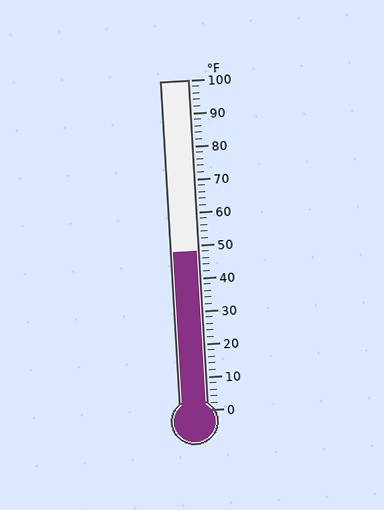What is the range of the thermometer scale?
The thermometer scale ranges from 0°F to 100°F.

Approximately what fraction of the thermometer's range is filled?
The thermometer is filled to approximately 50% of its range.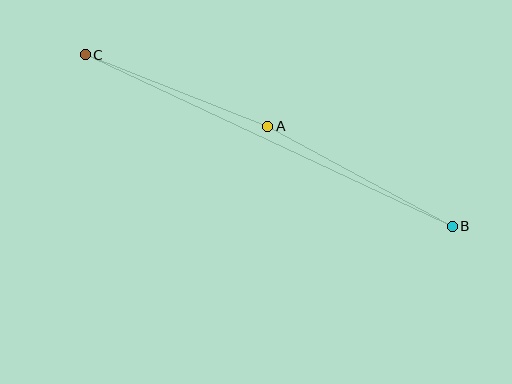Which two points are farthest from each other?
Points B and C are farthest from each other.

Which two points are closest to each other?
Points A and C are closest to each other.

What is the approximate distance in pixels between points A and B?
The distance between A and B is approximately 210 pixels.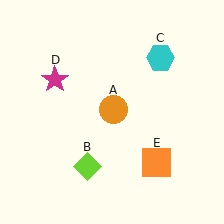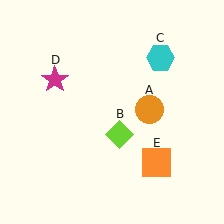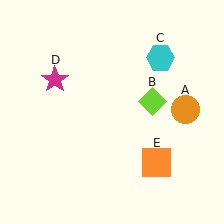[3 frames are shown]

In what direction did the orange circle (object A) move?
The orange circle (object A) moved right.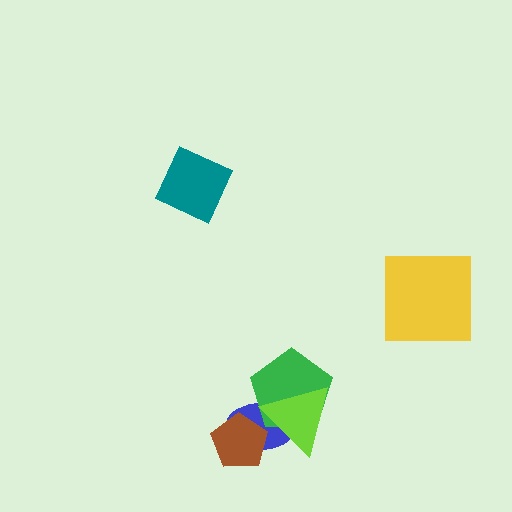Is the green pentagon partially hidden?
Yes, it is partially covered by another shape.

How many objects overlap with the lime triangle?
3 objects overlap with the lime triangle.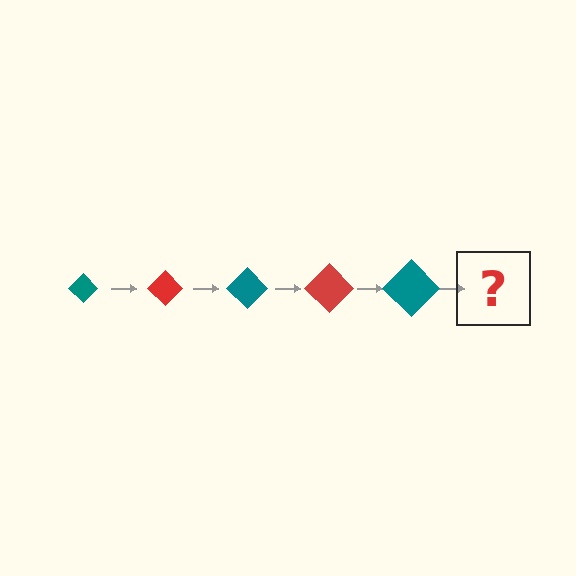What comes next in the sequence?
The next element should be a red diamond, larger than the previous one.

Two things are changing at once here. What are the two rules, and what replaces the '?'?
The two rules are that the diamond grows larger each step and the color cycles through teal and red. The '?' should be a red diamond, larger than the previous one.